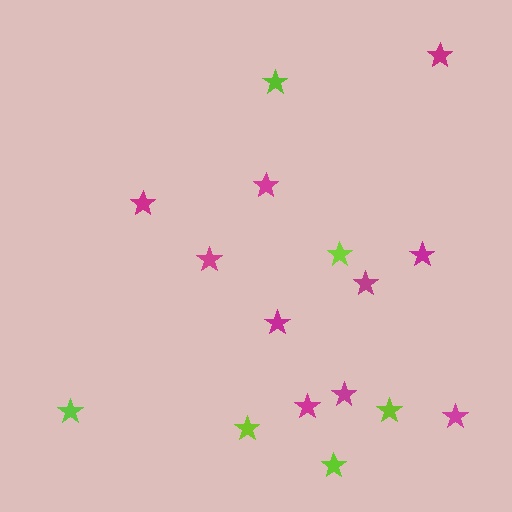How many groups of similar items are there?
There are 2 groups: one group of lime stars (6) and one group of magenta stars (10).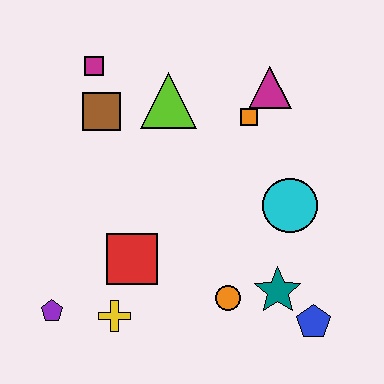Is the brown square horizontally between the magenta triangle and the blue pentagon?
No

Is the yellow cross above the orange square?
No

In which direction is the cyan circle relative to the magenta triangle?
The cyan circle is below the magenta triangle.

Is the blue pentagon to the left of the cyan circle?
No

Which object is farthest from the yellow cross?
The magenta triangle is farthest from the yellow cross.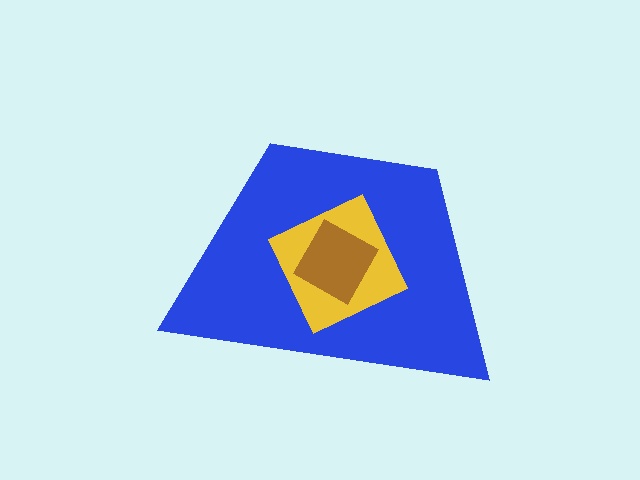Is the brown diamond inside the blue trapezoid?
Yes.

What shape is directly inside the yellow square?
The brown diamond.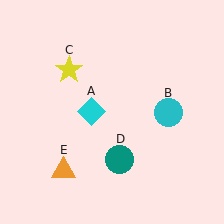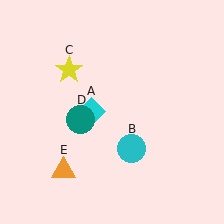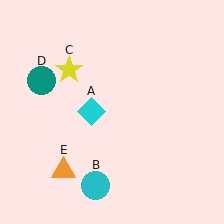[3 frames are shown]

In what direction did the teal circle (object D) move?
The teal circle (object D) moved up and to the left.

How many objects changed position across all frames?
2 objects changed position: cyan circle (object B), teal circle (object D).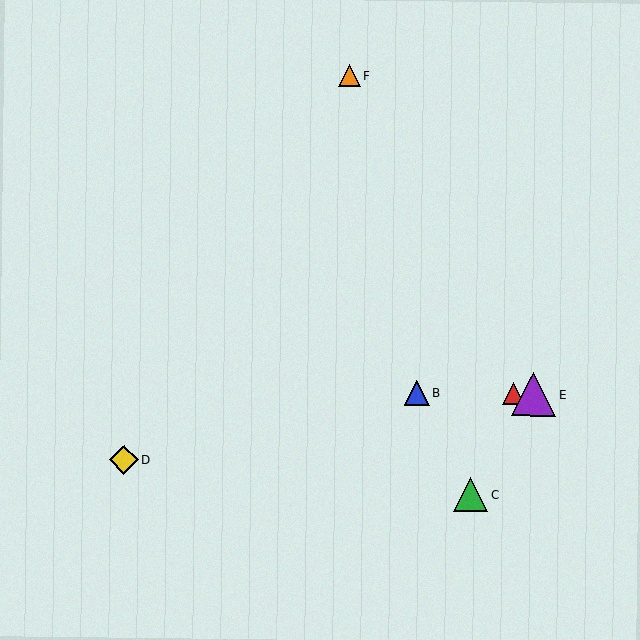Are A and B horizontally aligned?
Yes, both are at y≈394.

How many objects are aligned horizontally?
3 objects (A, B, E) are aligned horizontally.